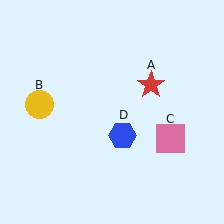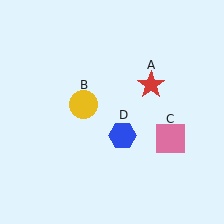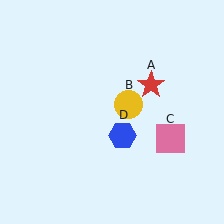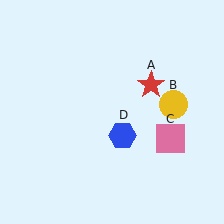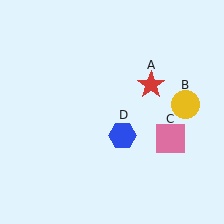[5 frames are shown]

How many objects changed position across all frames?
1 object changed position: yellow circle (object B).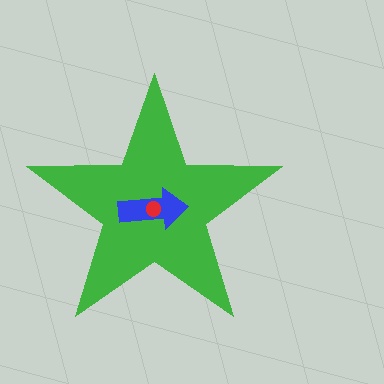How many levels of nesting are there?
3.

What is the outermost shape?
The green star.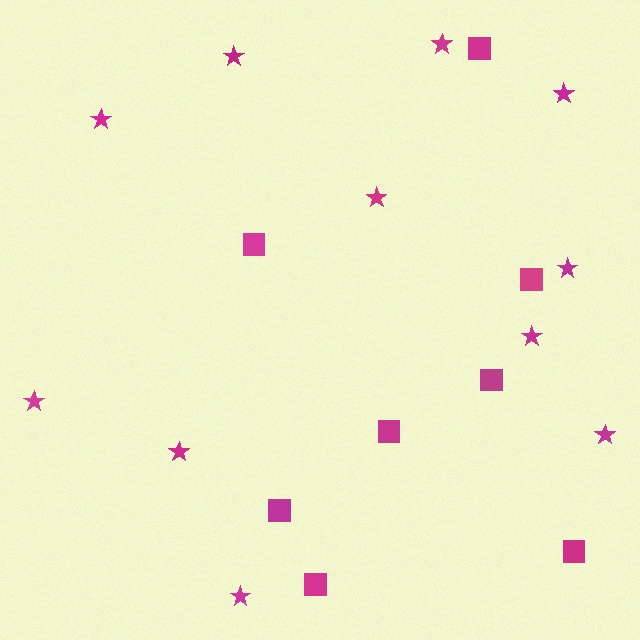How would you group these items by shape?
There are 2 groups: one group of stars (11) and one group of squares (8).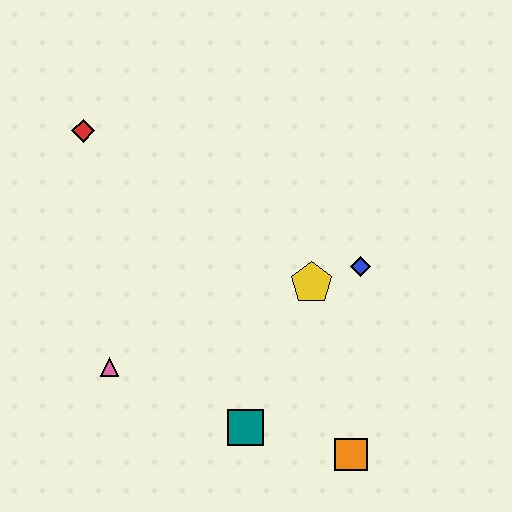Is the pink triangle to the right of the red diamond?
Yes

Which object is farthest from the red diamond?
The orange square is farthest from the red diamond.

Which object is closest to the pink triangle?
The teal square is closest to the pink triangle.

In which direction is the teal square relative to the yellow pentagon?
The teal square is below the yellow pentagon.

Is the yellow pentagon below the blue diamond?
Yes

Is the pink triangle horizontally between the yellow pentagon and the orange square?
No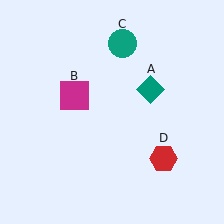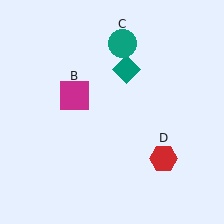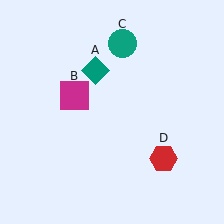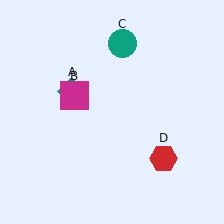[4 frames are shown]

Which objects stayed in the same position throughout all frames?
Magenta square (object B) and teal circle (object C) and red hexagon (object D) remained stationary.